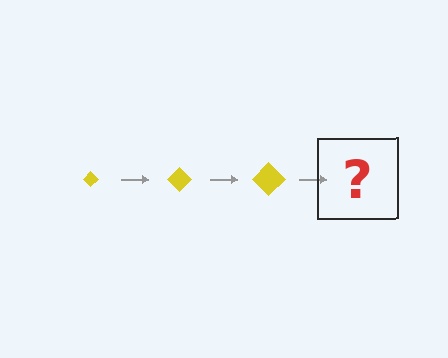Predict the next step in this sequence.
The next step is a yellow diamond, larger than the previous one.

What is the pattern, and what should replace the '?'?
The pattern is that the diamond gets progressively larger each step. The '?' should be a yellow diamond, larger than the previous one.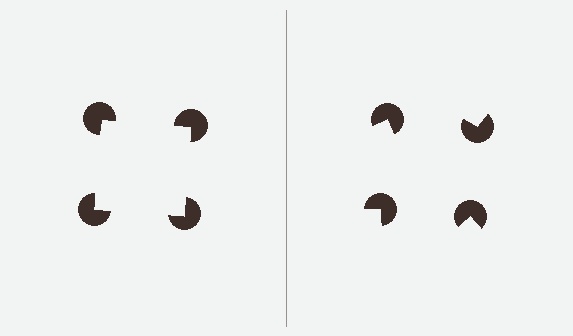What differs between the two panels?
The pac-man discs are positioned identically on both sides; only the wedge orientations differ. On the left they align to a square; on the right they are misaligned.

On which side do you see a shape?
An illusory square appears on the left side. On the right side the wedge cuts are rotated, so no coherent shape forms.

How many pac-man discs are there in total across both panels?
8 — 4 on each side.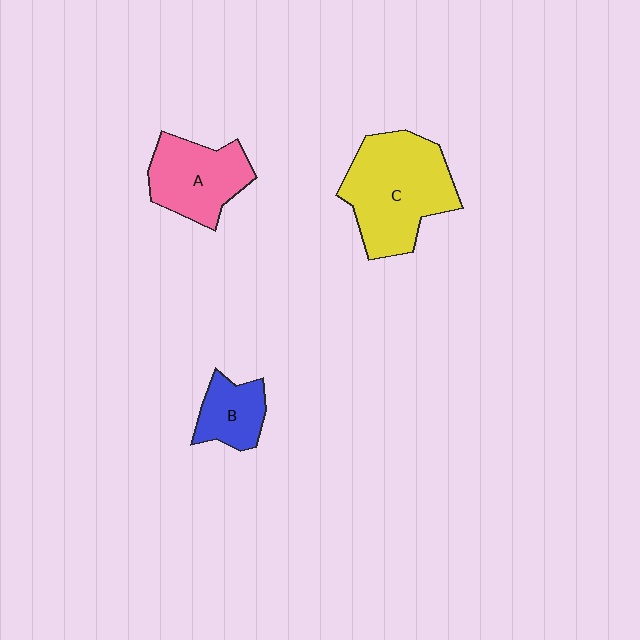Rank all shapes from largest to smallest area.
From largest to smallest: C (yellow), A (pink), B (blue).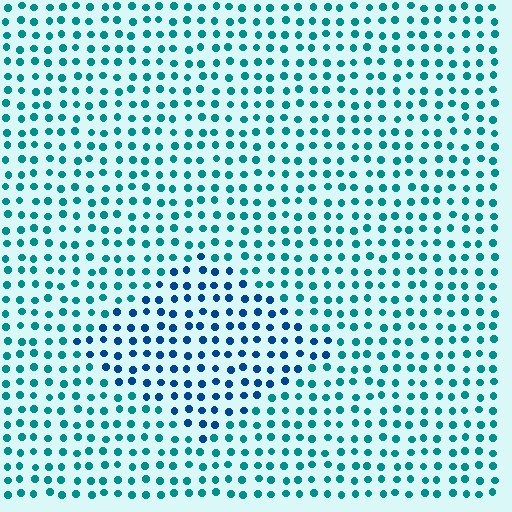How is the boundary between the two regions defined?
The boundary is defined purely by a slight shift in hue (about 34 degrees). Spacing, size, and orientation are identical on both sides.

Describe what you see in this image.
The image is filled with small teal elements in a uniform arrangement. A diamond-shaped region is visible where the elements are tinted to a slightly different hue, forming a subtle color boundary.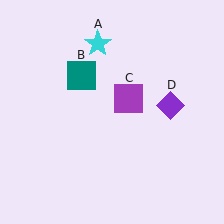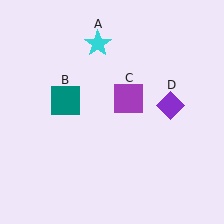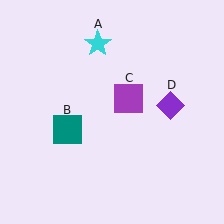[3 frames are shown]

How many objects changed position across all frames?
1 object changed position: teal square (object B).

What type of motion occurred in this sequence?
The teal square (object B) rotated counterclockwise around the center of the scene.